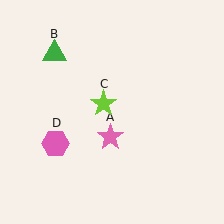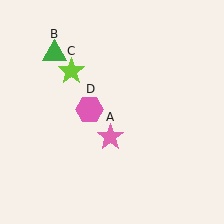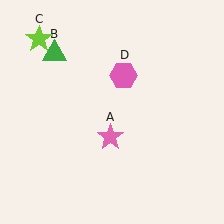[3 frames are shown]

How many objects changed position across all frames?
2 objects changed position: lime star (object C), pink hexagon (object D).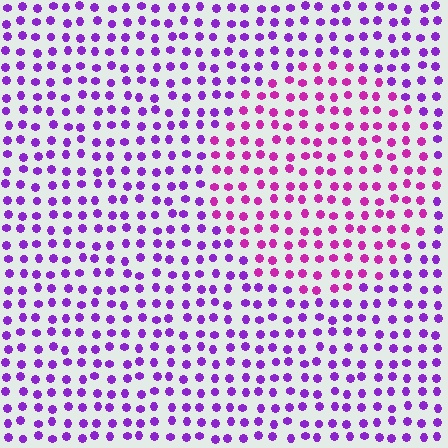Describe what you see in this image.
The image is filled with small purple elements in a uniform arrangement. A circle-shaped region is visible where the elements are tinted to a slightly different hue, forming a subtle color boundary.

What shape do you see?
I see a circle.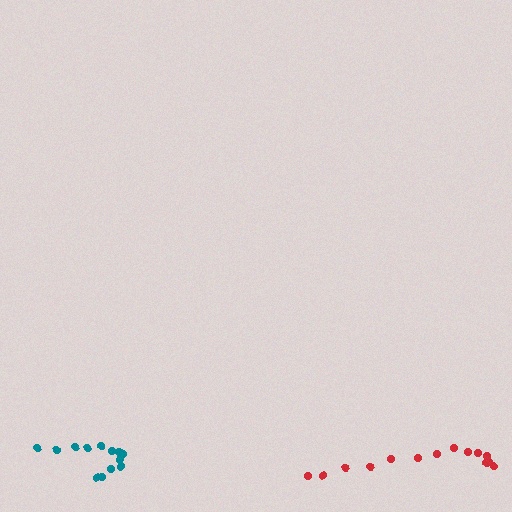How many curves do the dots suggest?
There are 2 distinct paths.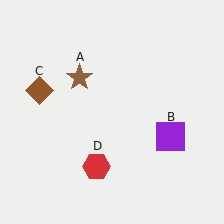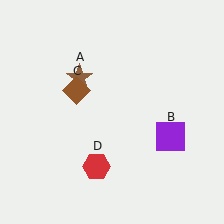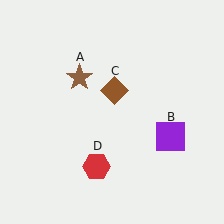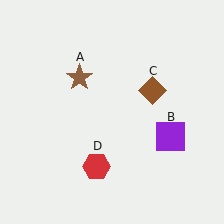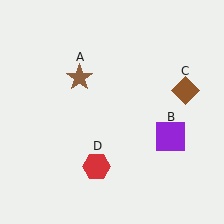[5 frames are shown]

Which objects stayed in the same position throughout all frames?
Brown star (object A) and purple square (object B) and red hexagon (object D) remained stationary.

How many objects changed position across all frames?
1 object changed position: brown diamond (object C).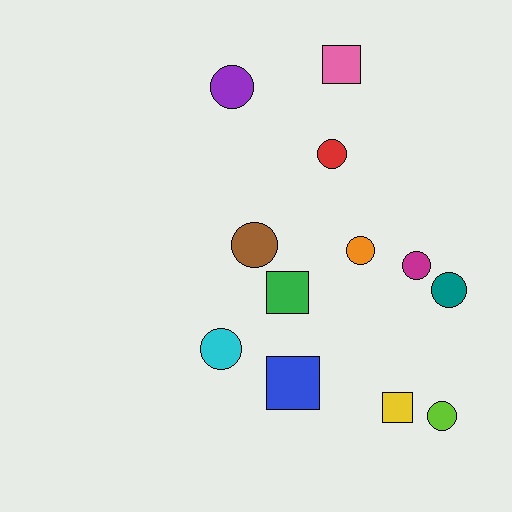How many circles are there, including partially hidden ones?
There are 8 circles.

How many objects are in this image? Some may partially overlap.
There are 12 objects.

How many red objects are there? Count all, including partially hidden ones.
There is 1 red object.